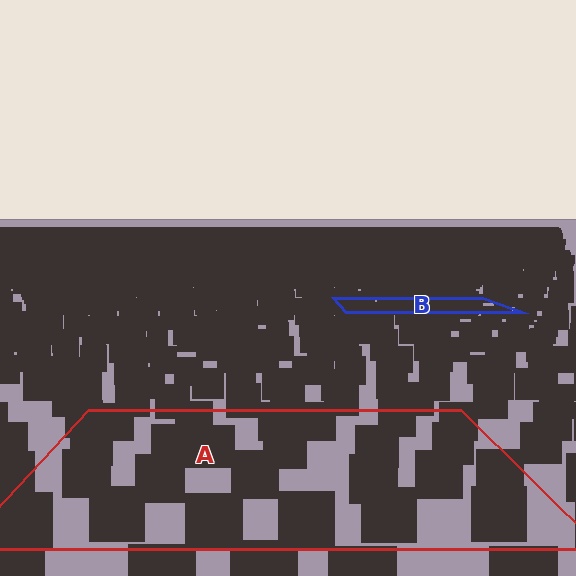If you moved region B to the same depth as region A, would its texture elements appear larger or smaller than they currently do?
They would appear larger. At a closer depth, the same texture elements are projected at a bigger on-screen size.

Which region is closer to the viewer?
Region A is closer. The texture elements there are larger and more spread out.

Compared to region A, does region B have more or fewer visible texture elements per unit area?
Region B has more texture elements per unit area — they are packed more densely because it is farther away.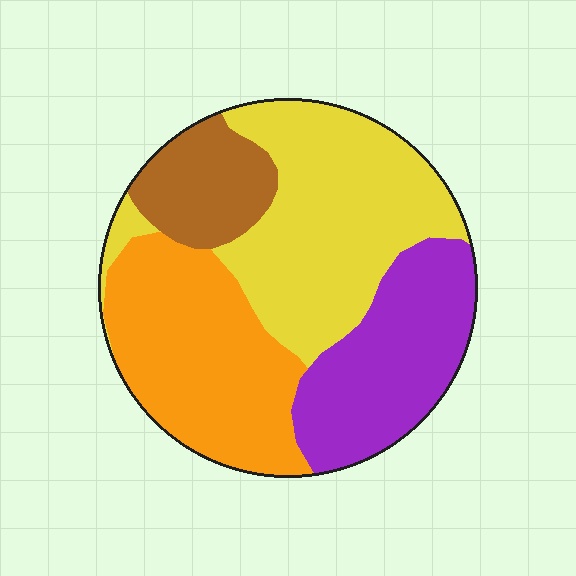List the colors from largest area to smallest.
From largest to smallest: yellow, orange, purple, brown.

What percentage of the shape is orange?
Orange covers roughly 30% of the shape.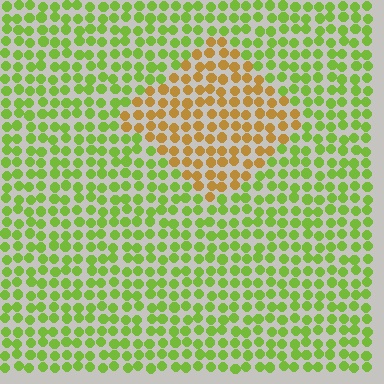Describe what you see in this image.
The image is filled with small lime elements in a uniform arrangement. A diamond-shaped region is visible where the elements are tinted to a slightly different hue, forming a subtle color boundary.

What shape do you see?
I see a diamond.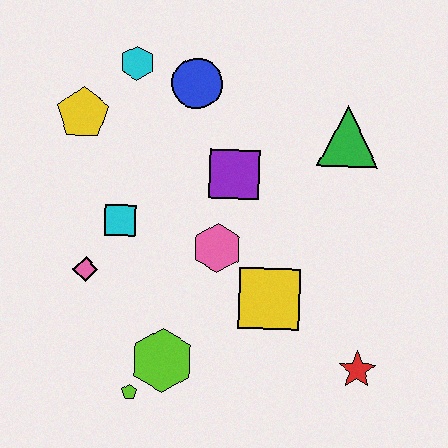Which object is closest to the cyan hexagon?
The blue circle is closest to the cyan hexagon.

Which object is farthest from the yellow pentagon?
The red star is farthest from the yellow pentagon.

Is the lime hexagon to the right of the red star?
No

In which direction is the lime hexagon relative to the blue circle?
The lime hexagon is below the blue circle.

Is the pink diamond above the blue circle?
No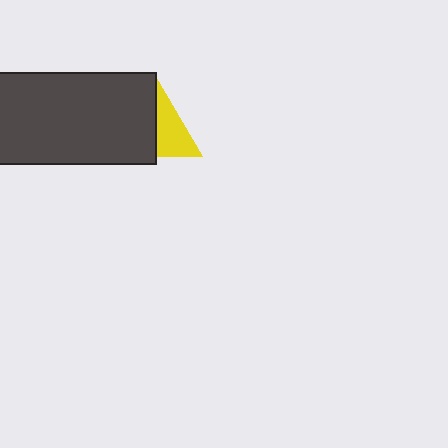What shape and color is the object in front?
The object in front is a dark gray rectangle.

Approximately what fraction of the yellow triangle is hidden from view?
Roughly 54% of the yellow triangle is hidden behind the dark gray rectangle.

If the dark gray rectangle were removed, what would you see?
You would see the complete yellow triangle.